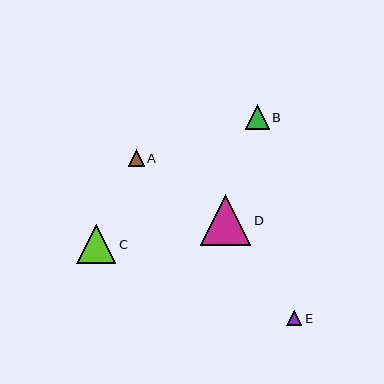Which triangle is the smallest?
Triangle E is the smallest with a size of approximately 15 pixels.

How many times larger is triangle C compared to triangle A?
Triangle C is approximately 2.4 times the size of triangle A.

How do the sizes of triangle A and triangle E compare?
Triangle A and triangle E are approximately the same size.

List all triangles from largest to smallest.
From largest to smallest: D, C, B, A, E.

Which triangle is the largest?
Triangle D is the largest with a size of approximately 51 pixels.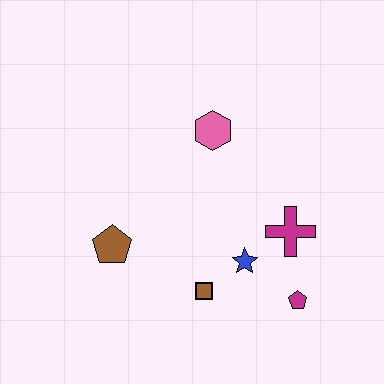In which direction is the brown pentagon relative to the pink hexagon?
The brown pentagon is below the pink hexagon.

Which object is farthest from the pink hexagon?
The magenta pentagon is farthest from the pink hexagon.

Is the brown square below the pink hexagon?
Yes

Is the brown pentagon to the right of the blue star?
No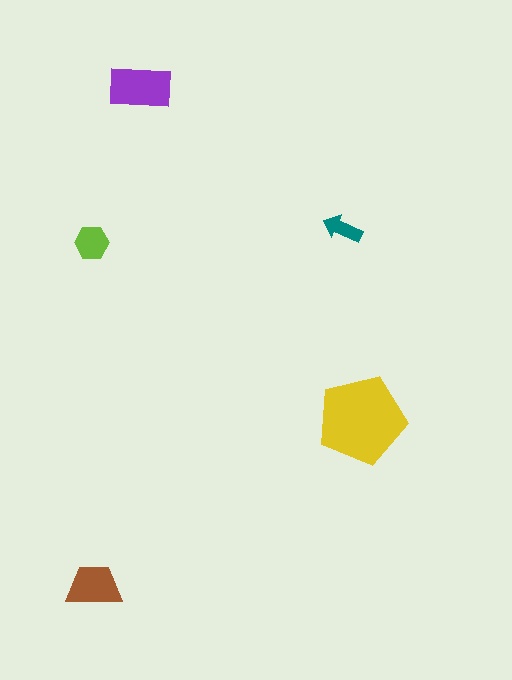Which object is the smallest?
The teal arrow.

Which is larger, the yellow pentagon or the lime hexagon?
The yellow pentagon.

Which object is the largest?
The yellow pentagon.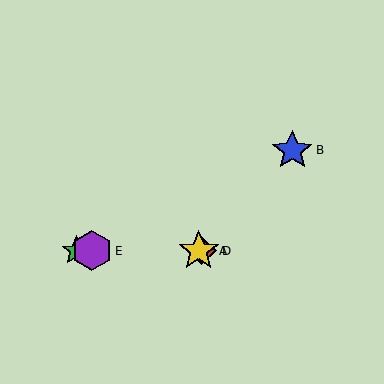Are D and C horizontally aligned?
Yes, both are at y≈251.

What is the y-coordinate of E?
Object E is at y≈251.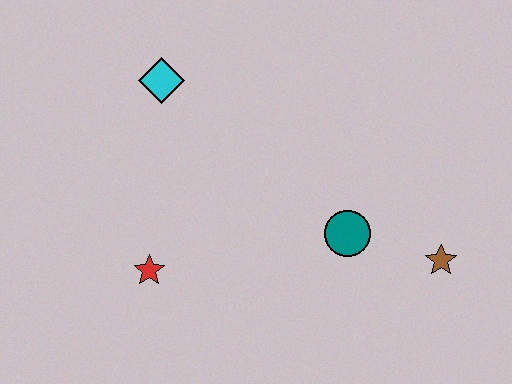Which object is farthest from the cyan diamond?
The brown star is farthest from the cyan diamond.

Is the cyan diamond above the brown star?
Yes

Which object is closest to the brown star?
The teal circle is closest to the brown star.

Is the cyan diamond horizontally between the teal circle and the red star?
Yes